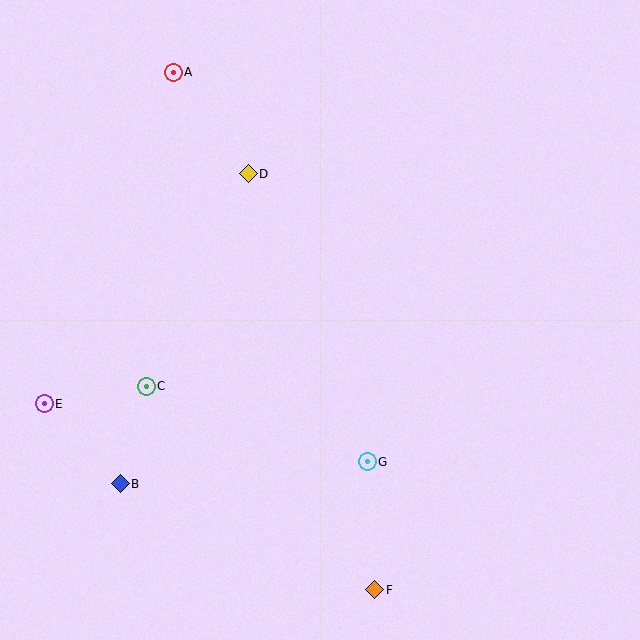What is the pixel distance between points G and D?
The distance between G and D is 312 pixels.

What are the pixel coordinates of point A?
Point A is at (173, 72).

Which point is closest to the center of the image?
Point G at (367, 462) is closest to the center.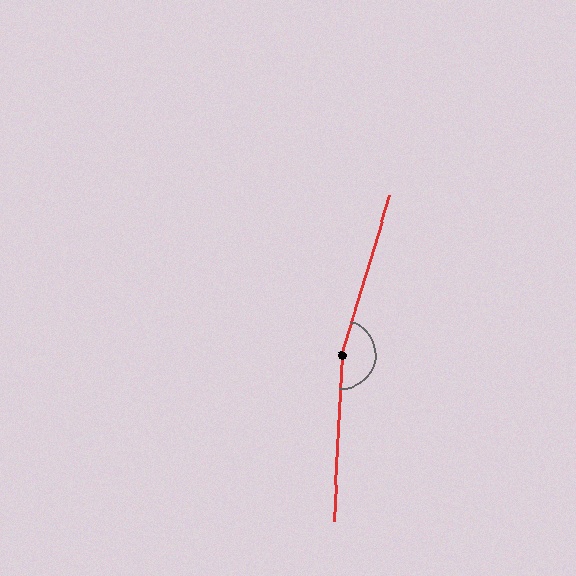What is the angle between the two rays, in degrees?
Approximately 166 degrees.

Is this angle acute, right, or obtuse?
It is obtuse.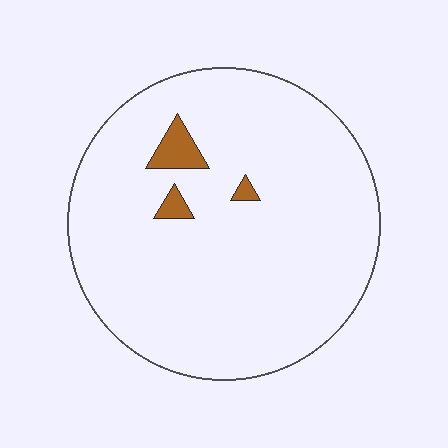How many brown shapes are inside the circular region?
3.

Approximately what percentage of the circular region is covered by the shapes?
Approximately 5%.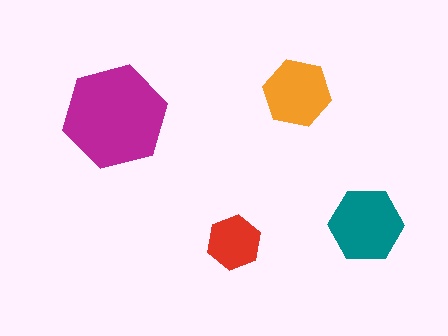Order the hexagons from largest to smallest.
the magenta one, the teal one, the orange one, the red one.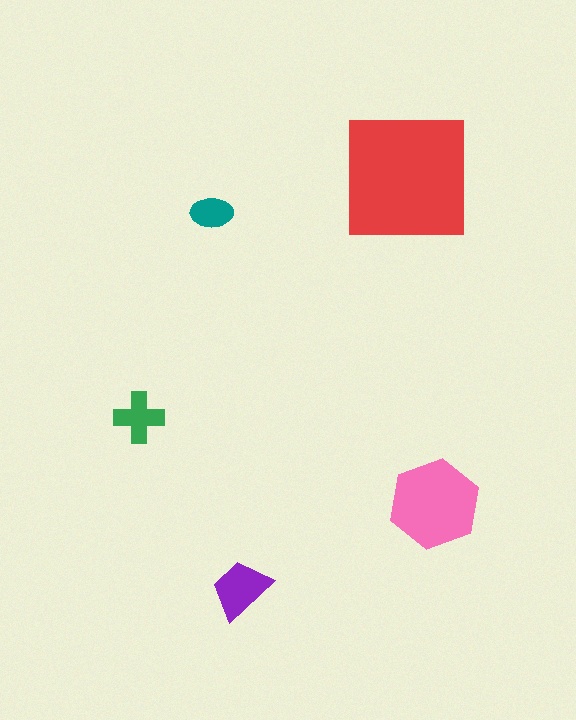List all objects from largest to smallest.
The red square, the pink hexagon, the purple trapezoid, the green cross, the teal ellipse.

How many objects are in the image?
There are 5 objects in the image.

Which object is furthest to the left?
The green cross is leftmost.